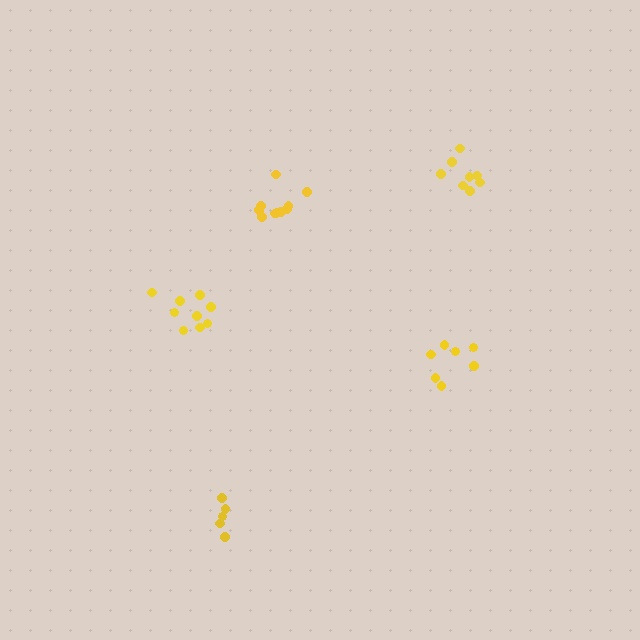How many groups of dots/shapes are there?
There are 5 groups.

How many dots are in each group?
Group 1: 9 dots, Group 2: 7 dots, Group 3: 8 dots, Group 4: 5 dots, Group 5: 10 dots (39 total).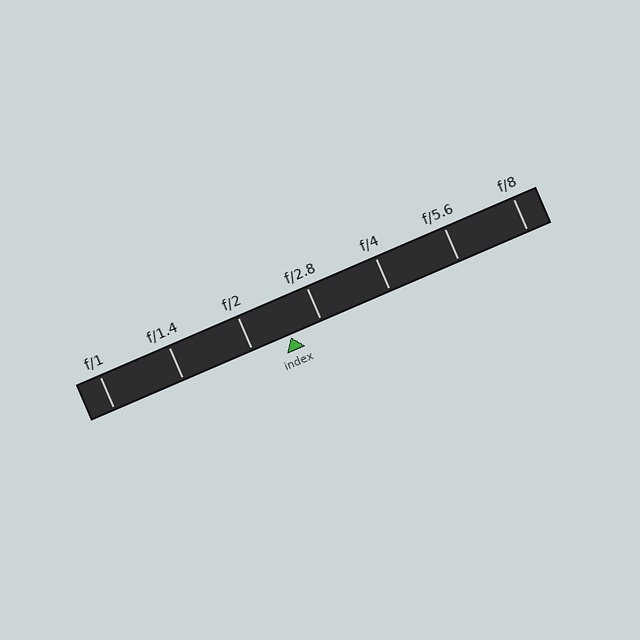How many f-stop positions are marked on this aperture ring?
There are 7 f-stop positions marked.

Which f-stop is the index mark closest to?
The index mark is closest to f/2.8.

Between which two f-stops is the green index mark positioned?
The index mark is between f/2 and f/2.8.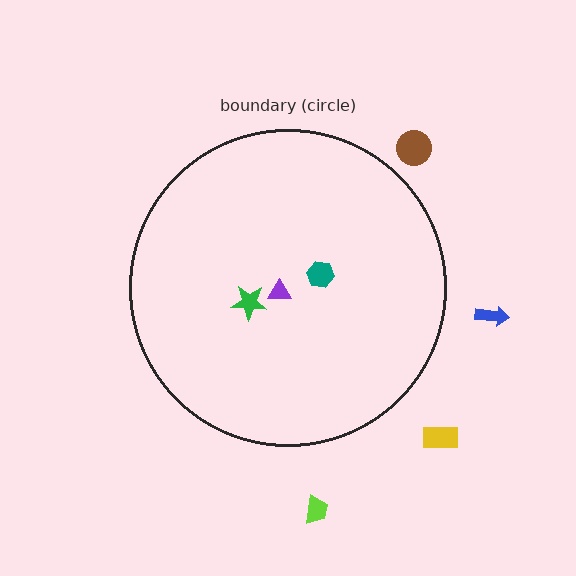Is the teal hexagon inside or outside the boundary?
Inside.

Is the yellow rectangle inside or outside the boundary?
Outside.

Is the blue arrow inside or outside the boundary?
Outside.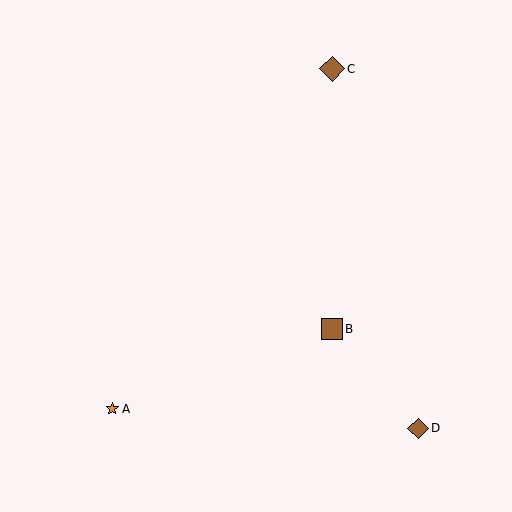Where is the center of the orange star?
The center of the orange star is at (112, 409).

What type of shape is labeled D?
Shape D is a brown diamond.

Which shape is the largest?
The brown diamond (labeled C) is the largest.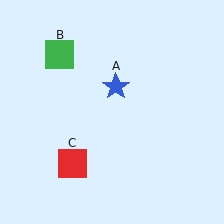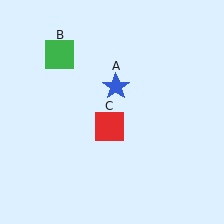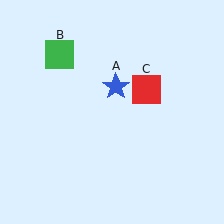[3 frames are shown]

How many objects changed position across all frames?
1 object changed position: red square (object C).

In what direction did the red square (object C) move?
The red square (object C) moved up and to the right.